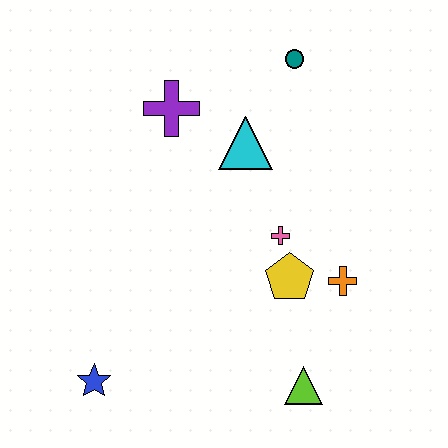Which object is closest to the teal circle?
The cyan triangle is closest to the teal circle.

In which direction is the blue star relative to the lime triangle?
The blue star is to the left of the lime triangle.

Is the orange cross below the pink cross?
Yes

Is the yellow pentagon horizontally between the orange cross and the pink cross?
Yes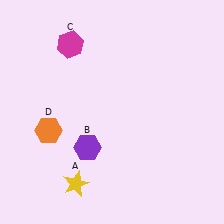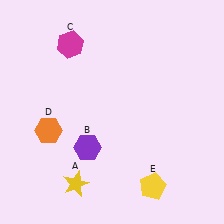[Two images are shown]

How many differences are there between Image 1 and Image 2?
There is 1 difference between the two images.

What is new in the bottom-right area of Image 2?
A yellow pentagon (E) was added in the bottom-right area of Image 2.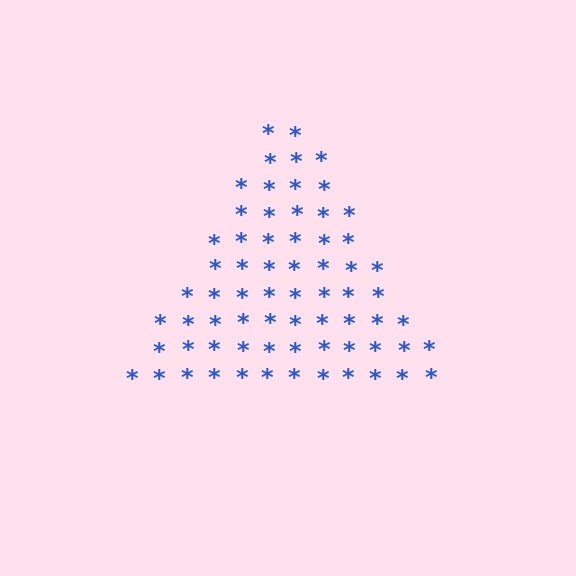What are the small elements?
The small elements are asterisks.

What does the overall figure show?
The overall figure shows a triangle.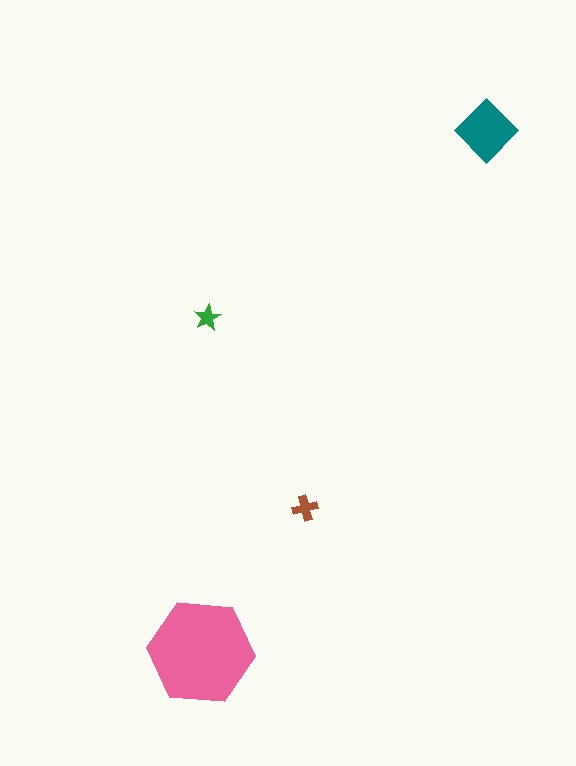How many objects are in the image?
There are 4 objects in the image.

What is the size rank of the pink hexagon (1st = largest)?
1st.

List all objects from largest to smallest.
The pink hexagon, the teal diamond, the brown cross, the green star.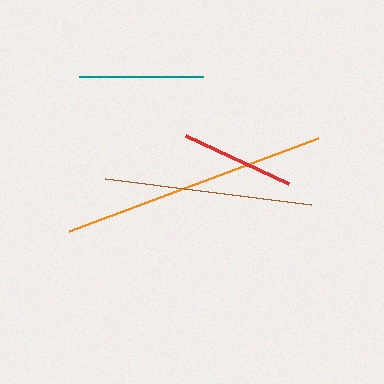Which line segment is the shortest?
The red line is the shortest at approximately 114 pixels.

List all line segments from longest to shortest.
From longest to shortest: orange, brown, teal, red.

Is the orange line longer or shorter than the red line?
The orange line is longer than the red line.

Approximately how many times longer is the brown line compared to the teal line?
The brown line is approximately 1.7 times the length of the teal line.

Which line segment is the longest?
The orange line is the longest at approximately 266 pixels.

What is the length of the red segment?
The red segment is approximately 114 pixels long.